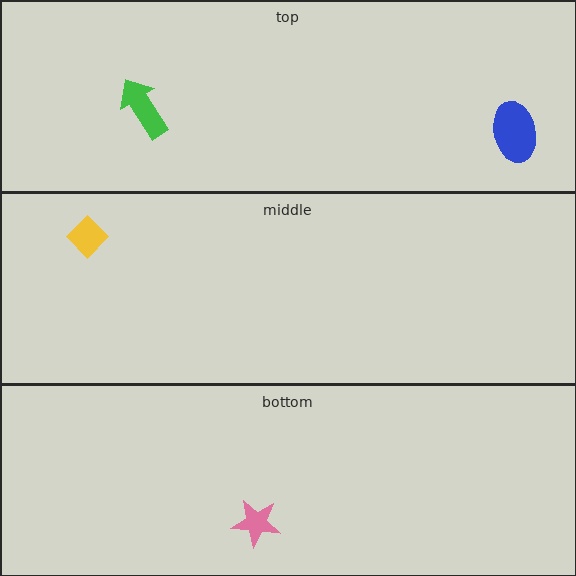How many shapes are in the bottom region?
1.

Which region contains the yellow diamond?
The middle region.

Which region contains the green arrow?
The top region.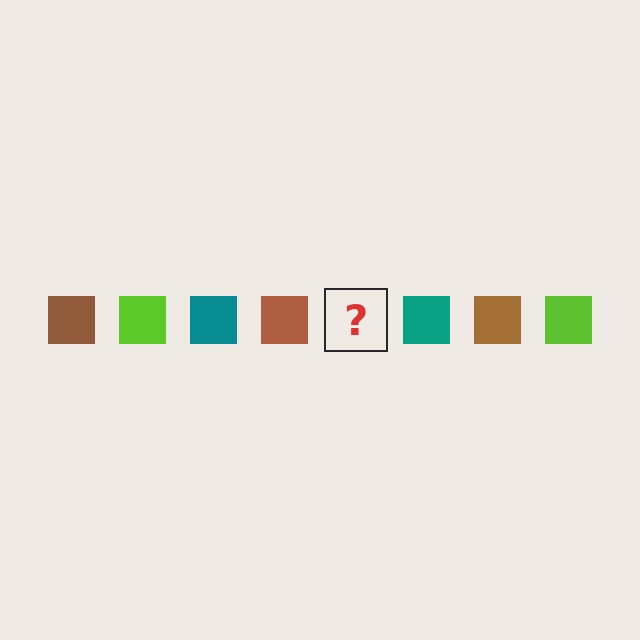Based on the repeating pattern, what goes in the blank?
The blank should be a lime square.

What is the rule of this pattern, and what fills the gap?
The rule is that the pattern cycles through brown, lime, teal squares. The gap should be filled with a lime square.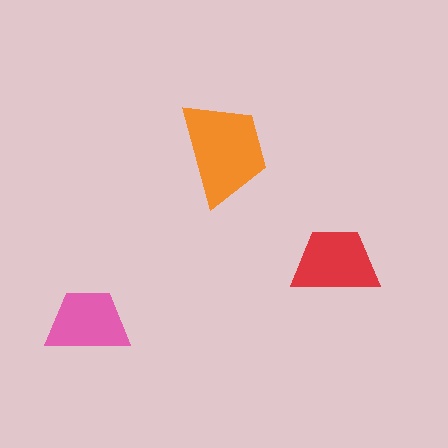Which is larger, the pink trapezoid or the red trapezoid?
The red one.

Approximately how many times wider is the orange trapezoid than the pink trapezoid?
About 1.5 times wider.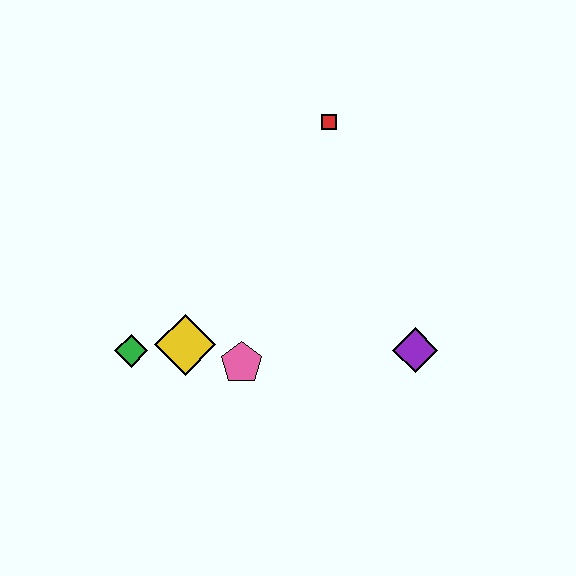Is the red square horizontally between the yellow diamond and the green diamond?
No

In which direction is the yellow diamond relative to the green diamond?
The yellow diamond is to the right of the green diamond.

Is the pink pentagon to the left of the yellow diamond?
No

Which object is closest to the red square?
The purple diamond is closest to the red square.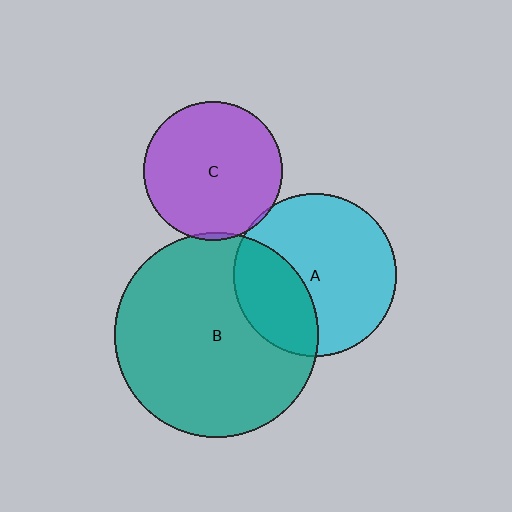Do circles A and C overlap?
Yes.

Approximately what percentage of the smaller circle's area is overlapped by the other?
Approximately 5%.